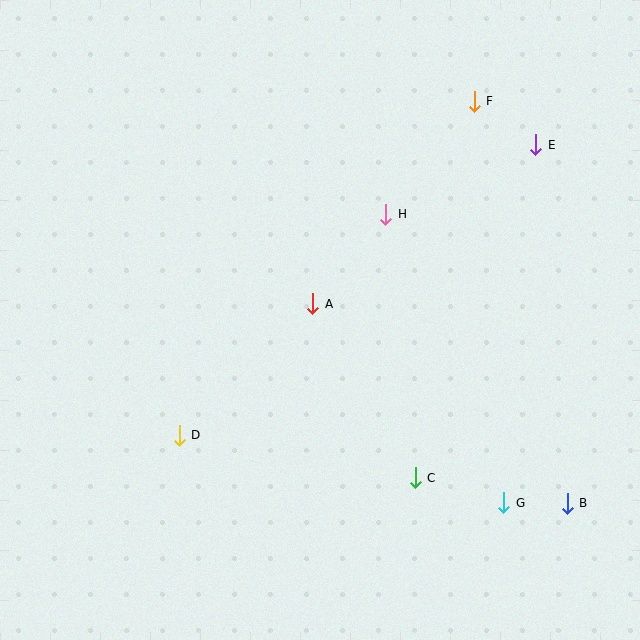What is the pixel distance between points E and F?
The distance between E and F is 75 pixels.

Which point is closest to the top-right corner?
Point E is closest to the top-right corner.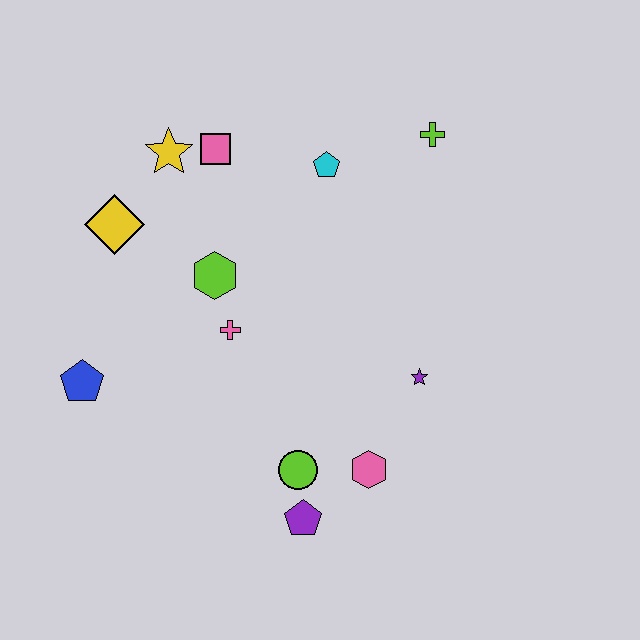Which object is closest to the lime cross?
The cyan pentagon is closest to the lime cross.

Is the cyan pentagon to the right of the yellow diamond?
Yes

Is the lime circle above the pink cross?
No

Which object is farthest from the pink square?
The purple pentagon is farthest from the pink square.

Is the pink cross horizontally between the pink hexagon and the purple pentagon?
No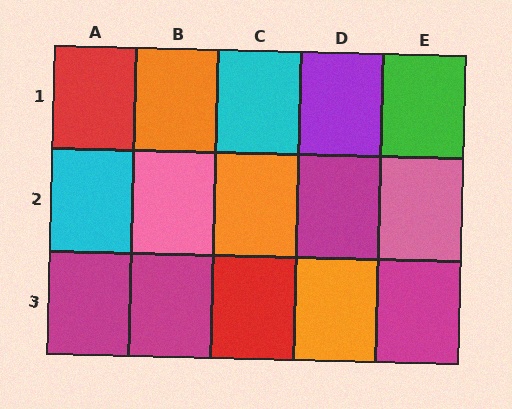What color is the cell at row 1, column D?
Purple.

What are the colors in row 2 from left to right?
Cyan, pink, orange, magenta, pink.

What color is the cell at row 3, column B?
Magenta.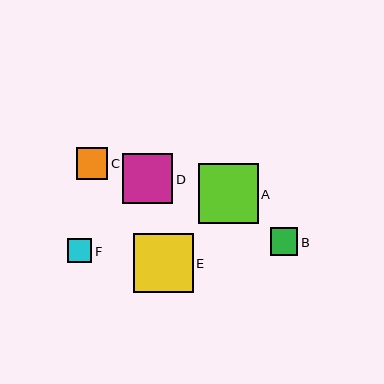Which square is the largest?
Square A is the largest with a size of approximately 60 pixels.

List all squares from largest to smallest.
From largest to smallest: A, E, D, C, B, F.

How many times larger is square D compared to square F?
Square D is approximately 2.1 times the size of square F.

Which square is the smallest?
Square F is the smallest with a size of approximately 24 pixels.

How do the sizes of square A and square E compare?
Square A and square E are approximately the same size.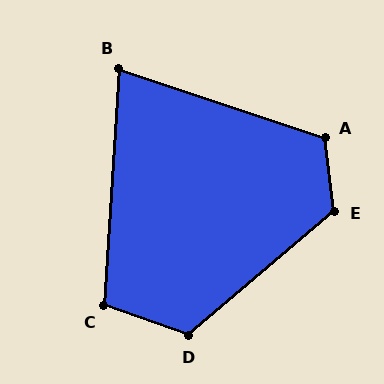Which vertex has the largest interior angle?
E, at approximately 123 degrees.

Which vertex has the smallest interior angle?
B, at approximately 75 degrees.